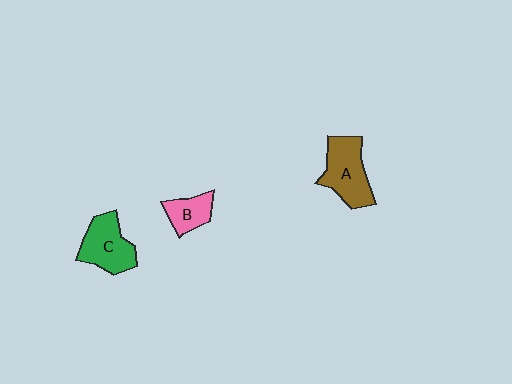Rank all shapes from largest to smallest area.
From largest to smallest: A (brown), C (green), B (pink).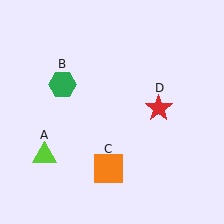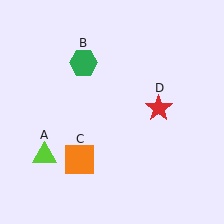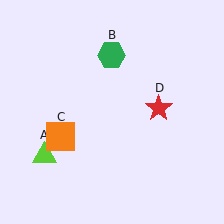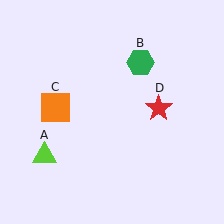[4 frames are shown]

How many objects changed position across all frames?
2 objects changed position: green hexagon (object B), orange square (object C).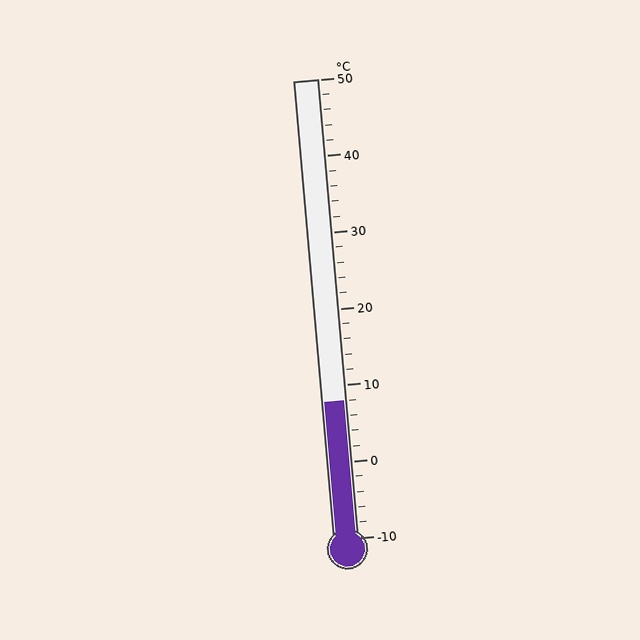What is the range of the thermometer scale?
The thermometer scale ranges from -10°C to 50°C.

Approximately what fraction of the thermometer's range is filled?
The thermometer is filled to approximately 30% of its range.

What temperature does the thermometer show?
The thermometer shows approximately 8°C.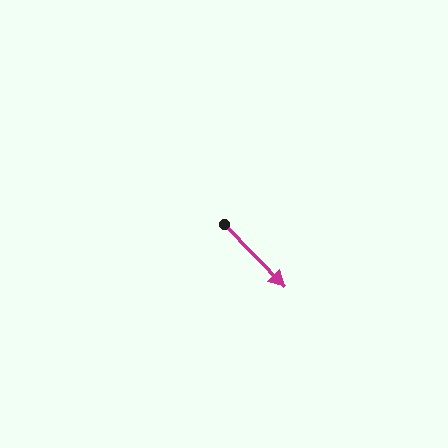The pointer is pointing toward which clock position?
Roughly 5 o'clock.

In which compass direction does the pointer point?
Southeast.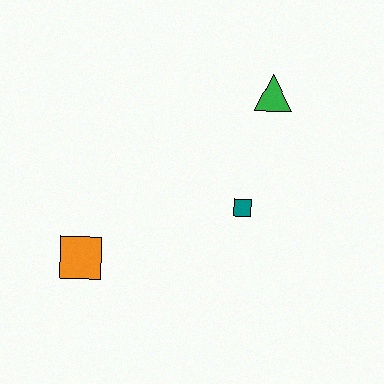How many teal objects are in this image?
There is 1 teal object.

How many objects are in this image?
There are 3 objects.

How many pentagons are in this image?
There are no pentagons.